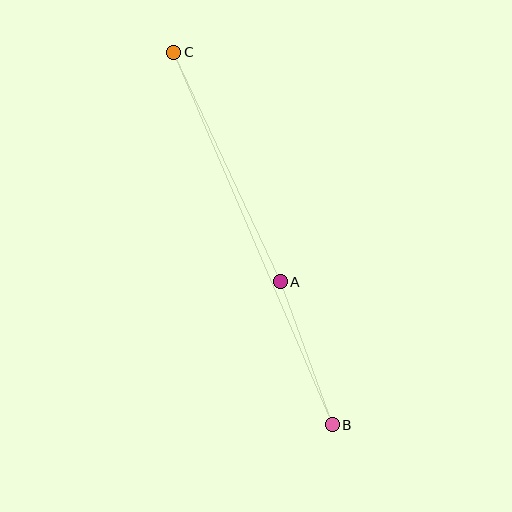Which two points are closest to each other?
Points A and B are closest to each other.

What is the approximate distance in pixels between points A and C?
The distance between A and C is approximately 253 pixels.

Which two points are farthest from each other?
Points B and C are farthest from each other.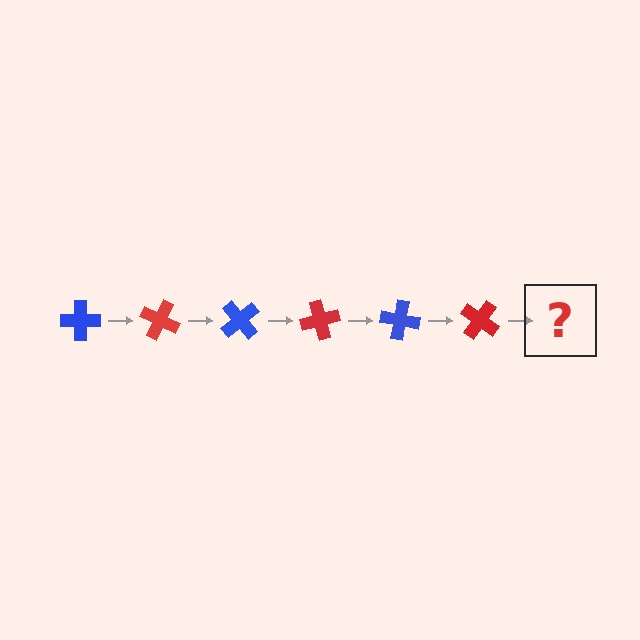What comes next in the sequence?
The next element should be a blue cross, rotated 150 degrees from the start.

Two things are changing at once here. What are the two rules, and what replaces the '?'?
The two rules are that it rotates 25 degrees each step and the color cycles through blue and red. The '?' should be a blue cross, rotated 150 degrees from the start.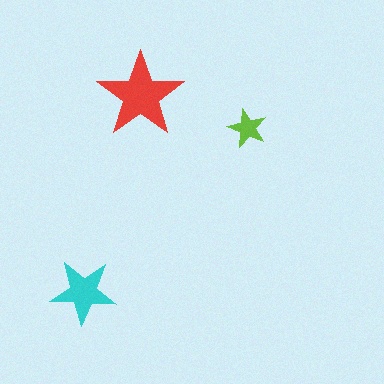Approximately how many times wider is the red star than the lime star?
About 2 times wider.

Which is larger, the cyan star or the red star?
The red one.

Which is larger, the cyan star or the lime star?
The cyan one.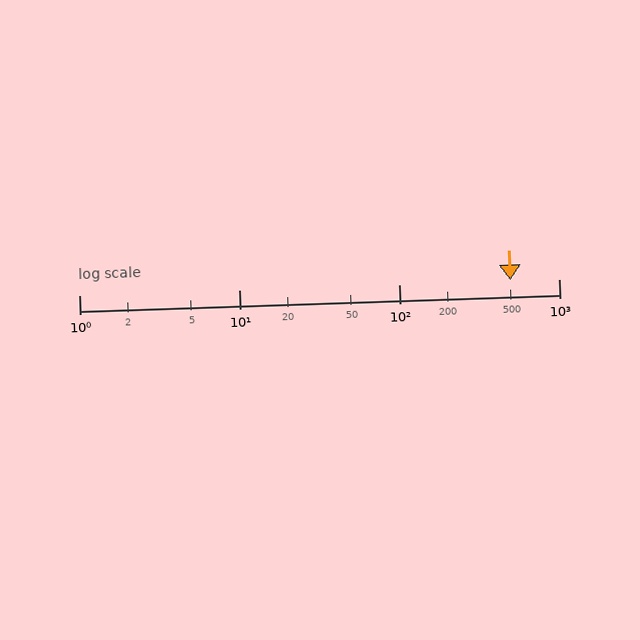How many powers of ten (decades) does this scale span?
The scale spans 3 decades, from 1 to 1000.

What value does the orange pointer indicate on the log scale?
The pointer indicates approximately 500.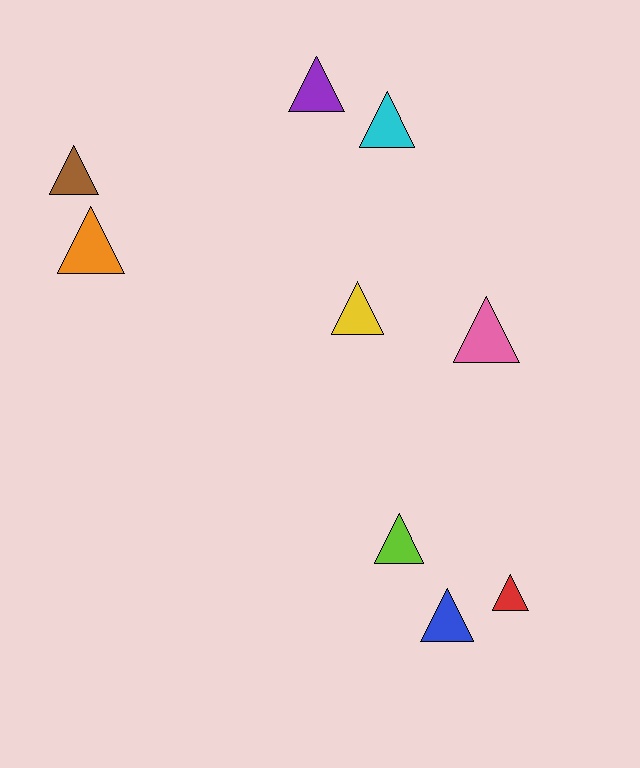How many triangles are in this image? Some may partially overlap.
There are 9 triangles.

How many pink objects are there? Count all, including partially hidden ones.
There is 1 pink object.